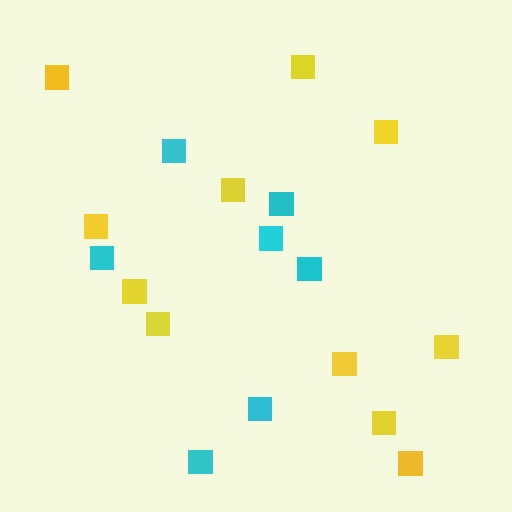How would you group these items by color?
There are 2 groups: one group of cyan squares (7) and one group of yellow squares (11).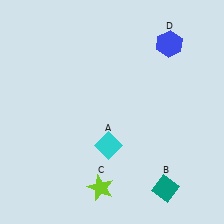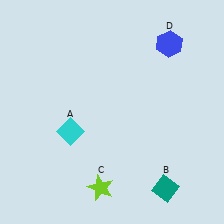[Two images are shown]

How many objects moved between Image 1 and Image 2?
1 object moved between the two images.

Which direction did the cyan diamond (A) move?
The cyan diamond (A) moved left.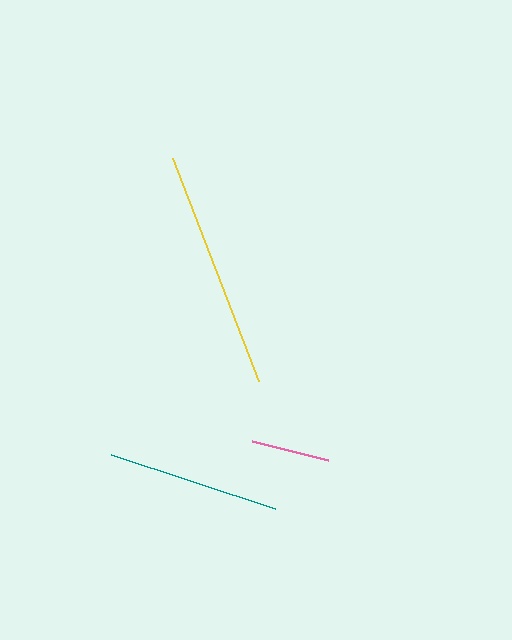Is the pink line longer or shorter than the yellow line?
The yellow line is longer than the pink line.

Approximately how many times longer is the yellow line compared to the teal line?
The yellow line is approximately 1.4 times the length of the teal line.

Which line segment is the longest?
The yellow line is the longest at approximately 239 pixels.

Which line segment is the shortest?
The pink line is the shortest at approximately 79 pixels.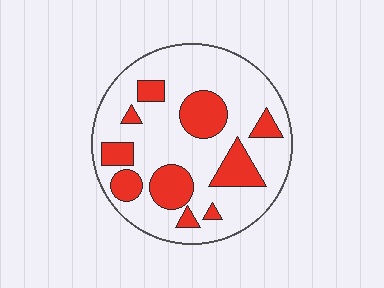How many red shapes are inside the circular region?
10.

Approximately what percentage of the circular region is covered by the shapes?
Approximately 25%.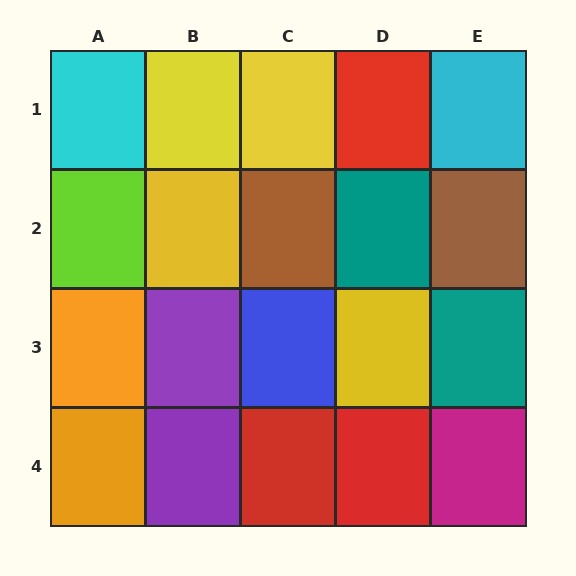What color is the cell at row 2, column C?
Brown.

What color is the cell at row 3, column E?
Teal.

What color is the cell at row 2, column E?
Brown.